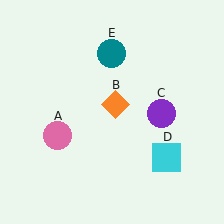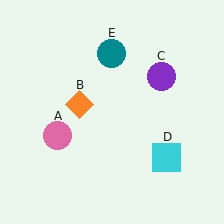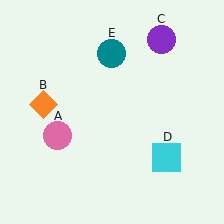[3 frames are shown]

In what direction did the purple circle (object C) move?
The purple circle (object C) moved up.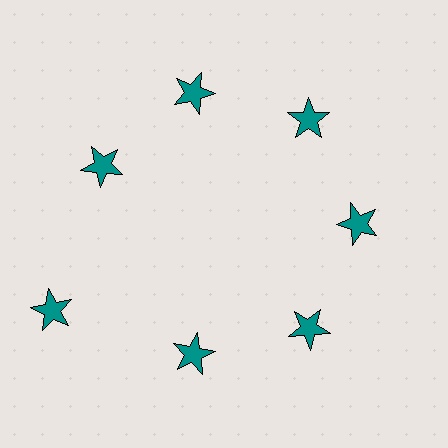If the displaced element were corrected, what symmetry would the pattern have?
It would have 7-fold rotational symmetry — the pattern would map onto itself every 51 degrees.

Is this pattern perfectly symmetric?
No. The 7 teal stars are arranged in a ring, but one element near the 8 o'clock position is pushed outward from the center, breaking the 7-fold rotational symmetry.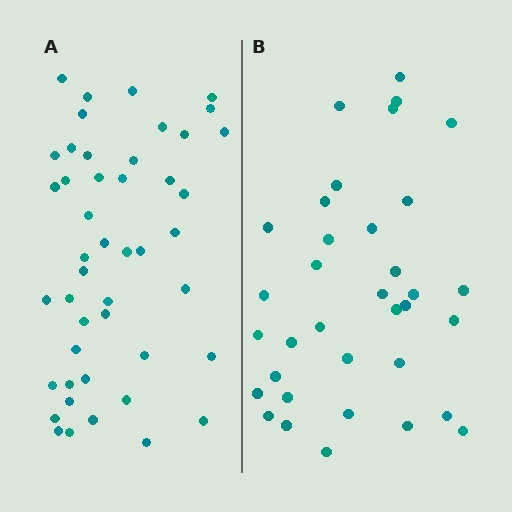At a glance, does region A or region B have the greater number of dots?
Region A (the left region) has more dots.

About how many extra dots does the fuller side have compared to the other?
Region A has roughly 12 or so more dots than region B.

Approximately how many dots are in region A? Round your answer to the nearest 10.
About 50 dots. (The exact count is 46, which rounds to 50.)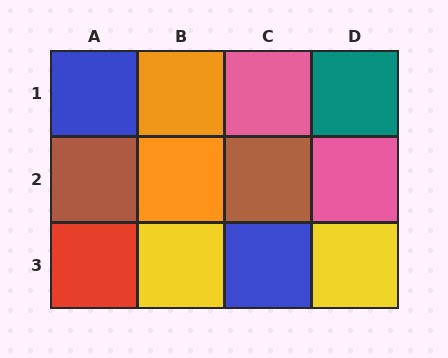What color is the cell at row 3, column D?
Yellow.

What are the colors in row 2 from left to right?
Brown, orange, brown, pink.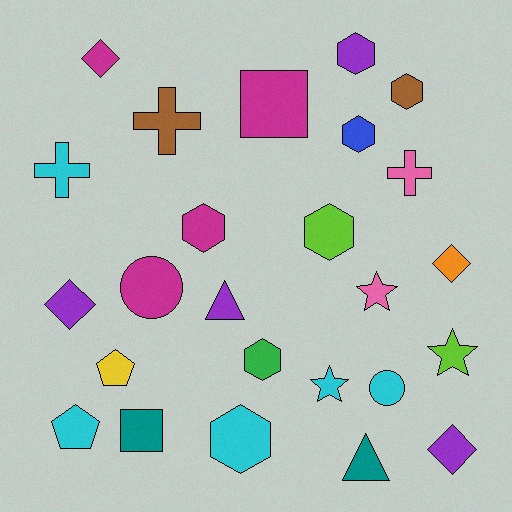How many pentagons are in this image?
There are 2 pentagons.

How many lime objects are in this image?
There are 2 lime objects.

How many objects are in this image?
There are 25 objects.